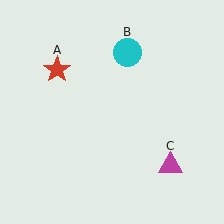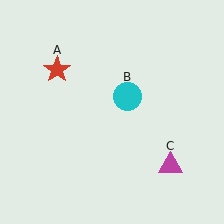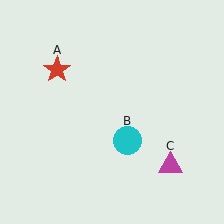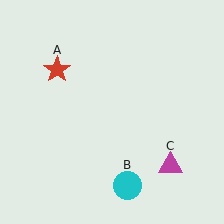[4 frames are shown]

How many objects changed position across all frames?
1 object changed position: cyan circle (object B).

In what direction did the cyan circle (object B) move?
The cyan circle (object B) moved down.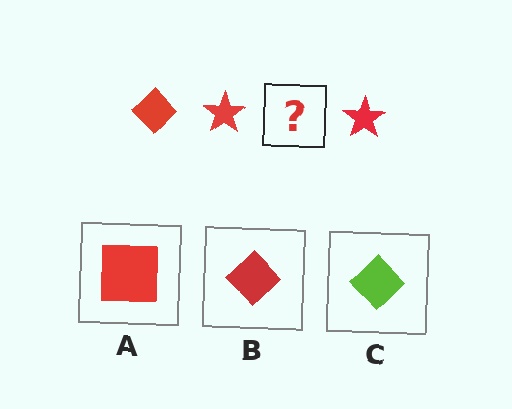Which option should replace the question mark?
Option B.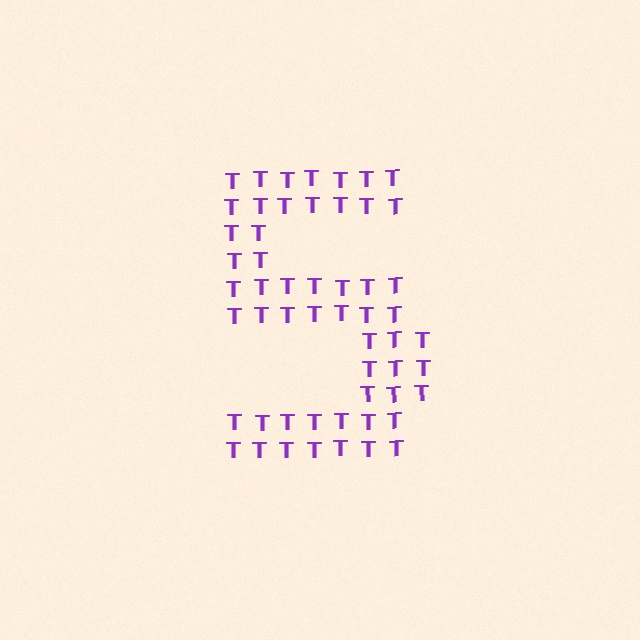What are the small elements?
The small elements are letter T's.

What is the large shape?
The large shape is the digit 5.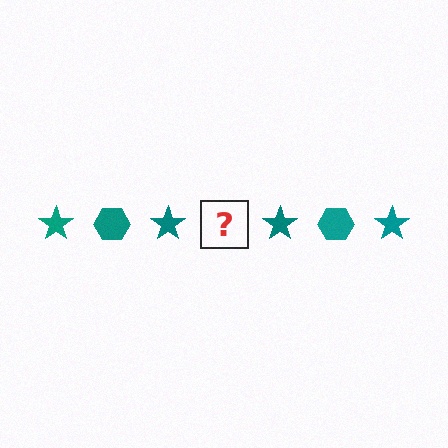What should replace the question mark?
The question mark should be replaced with a teal hexagon.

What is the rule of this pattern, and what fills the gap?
The rule is that the pattern cycles through star, hexagon shapes in teal. The gap should be filled with a teal hexagon.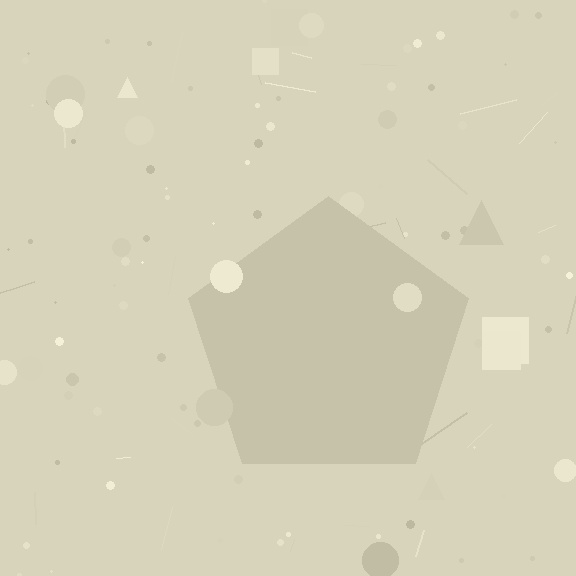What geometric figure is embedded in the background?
A pentagon is embedded in the background.